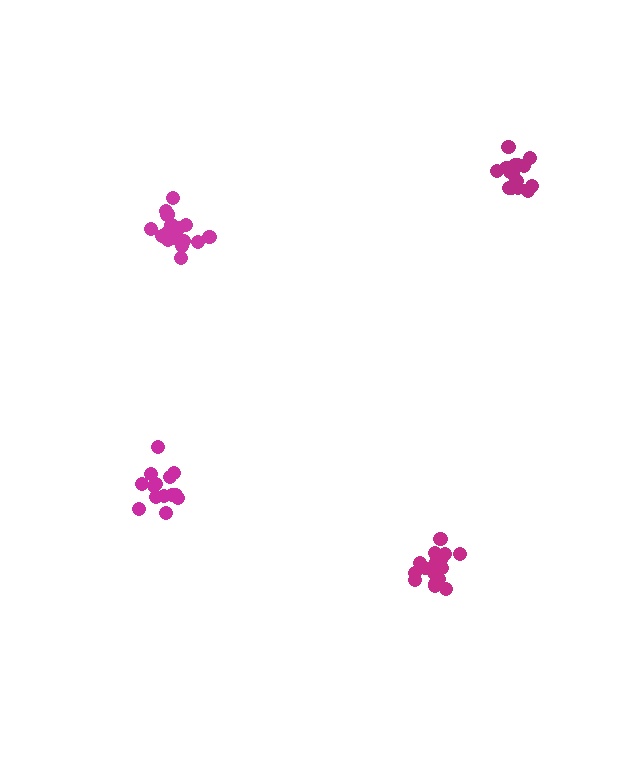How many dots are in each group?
Group 1: 17 dots, Group 2: 15 dots, Group 3: 18 dots, Group 4: 16 dots (66 total).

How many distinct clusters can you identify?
There are 4 distinct clusters.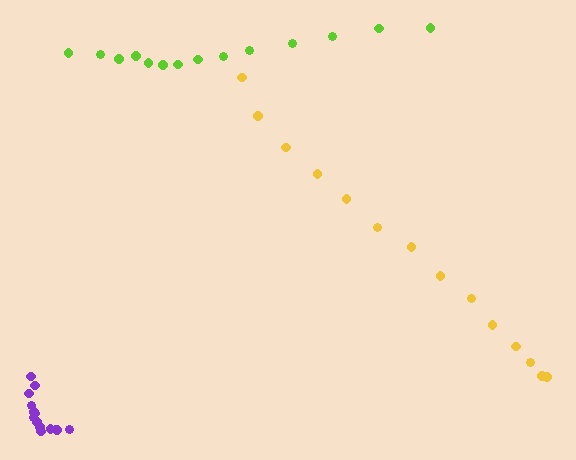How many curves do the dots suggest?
There are 3 distinct paths.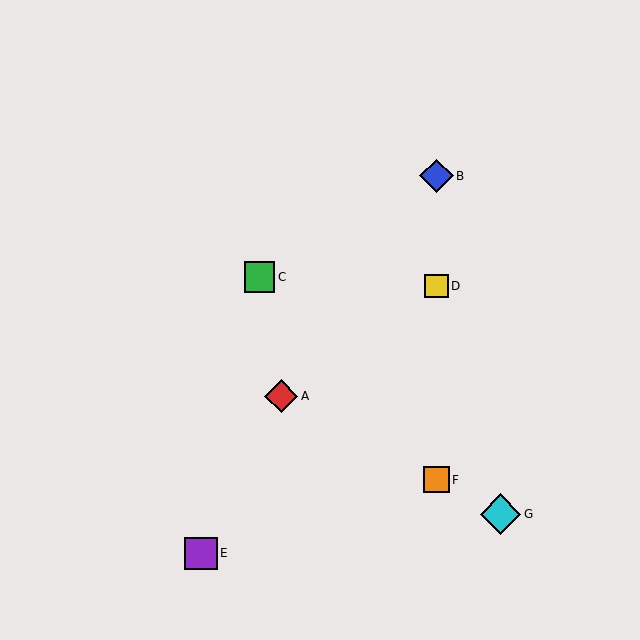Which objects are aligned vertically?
Objects B, D, F are aligned vertically.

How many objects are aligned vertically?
3 objects (B, D, F) are aligned vertically.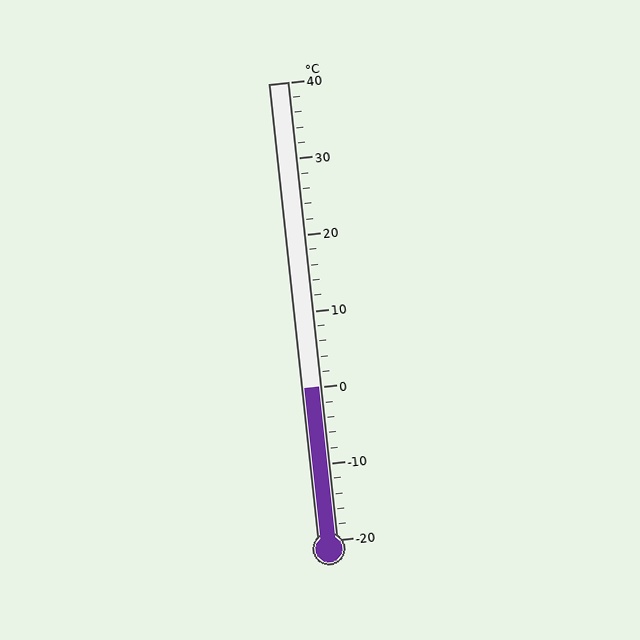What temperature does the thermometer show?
The thermometer shows approximately 0°C.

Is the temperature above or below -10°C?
The temperature is above -10°C.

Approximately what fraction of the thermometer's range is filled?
The thermometer is filled to approximately 35% of its range.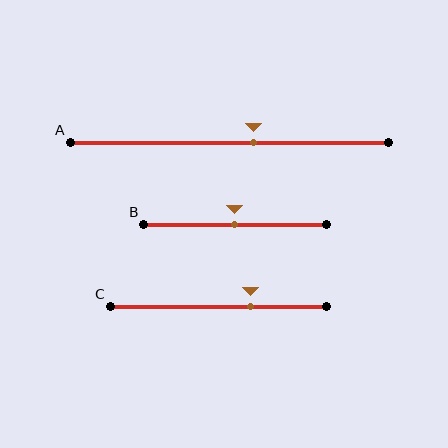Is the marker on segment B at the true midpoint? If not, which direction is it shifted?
Yes, the marker on segment B is at the true midpoint.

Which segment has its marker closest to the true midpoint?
Segment B has its marker closest to the true midpoint.